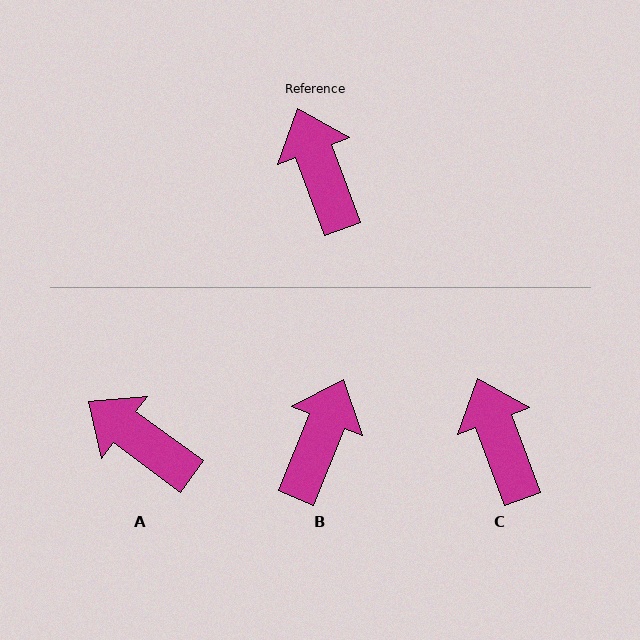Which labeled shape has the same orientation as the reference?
C.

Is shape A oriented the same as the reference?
No, it is off by about 34 degrees.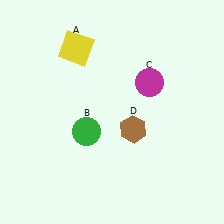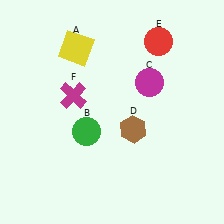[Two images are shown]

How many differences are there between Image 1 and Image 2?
There are 2 differences between the two images.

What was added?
A red circle (E), a magenta cross (F) were added in Image 2.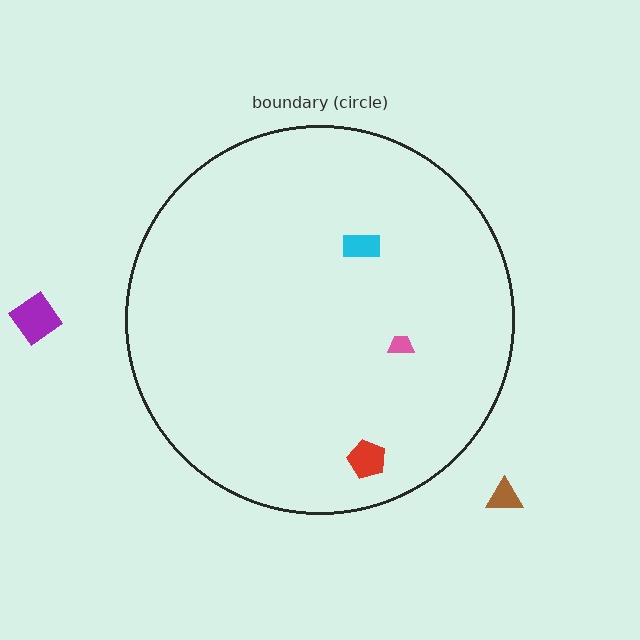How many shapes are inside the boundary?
3 inside, 2 outside.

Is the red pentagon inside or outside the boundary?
Inside.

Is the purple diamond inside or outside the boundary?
Outside.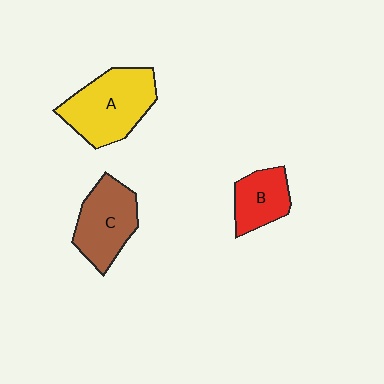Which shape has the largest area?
Shape A (yellow).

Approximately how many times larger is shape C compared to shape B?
Approximately 1.4 times.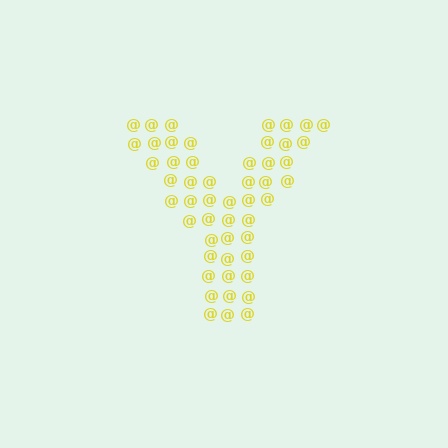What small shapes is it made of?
It is made of small at signs.